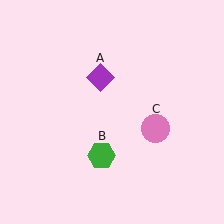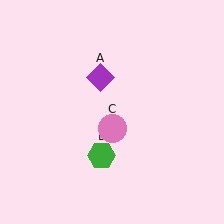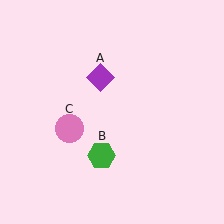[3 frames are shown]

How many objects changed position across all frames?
1 object changed position: pink circle (object C).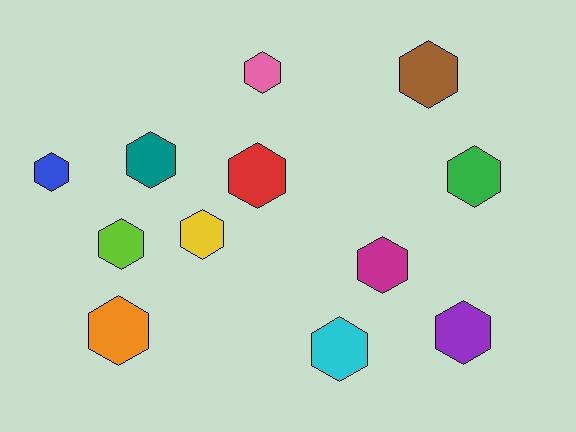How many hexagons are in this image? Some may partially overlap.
There are 12 hexagons.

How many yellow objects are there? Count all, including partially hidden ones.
There is 1 yellow object.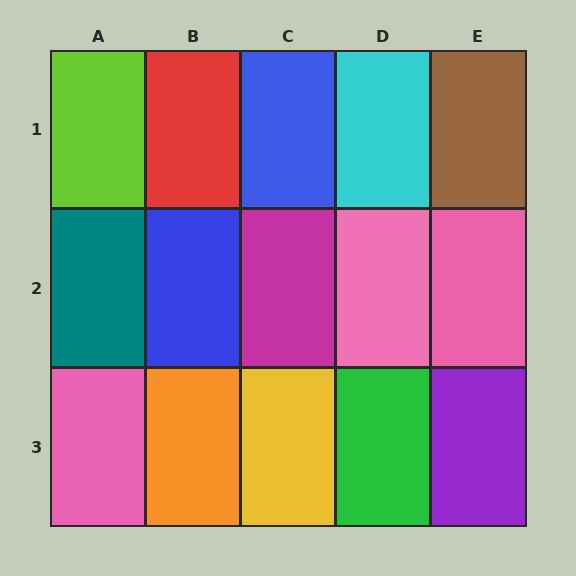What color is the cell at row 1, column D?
Cyan.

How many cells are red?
1 cell is red.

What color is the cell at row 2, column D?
Pink.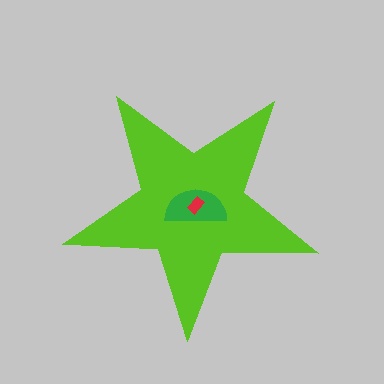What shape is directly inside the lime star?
The green semicircle.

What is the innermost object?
The red rectangle.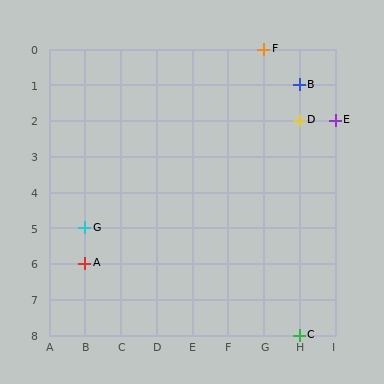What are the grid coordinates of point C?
Point C is at grid coordinates (H, 8).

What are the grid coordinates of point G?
Point G is at grid coordinates (B, 5).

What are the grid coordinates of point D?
Point D is at grid coordinates (H, 2).